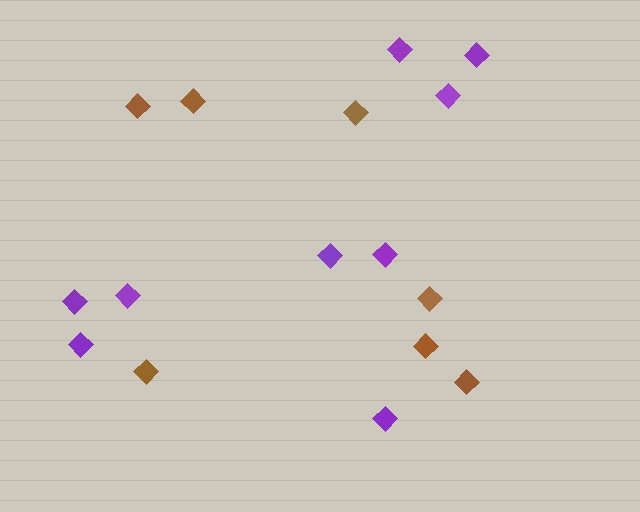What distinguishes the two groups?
There are 2 groups: one group of purple diamonds (9) and one group of brown diamonds (7).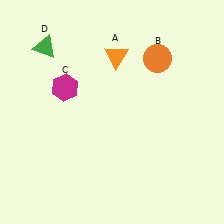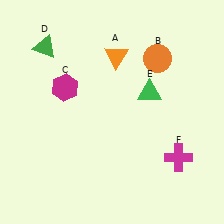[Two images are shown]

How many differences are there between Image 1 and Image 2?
There are 2 differences between the two images.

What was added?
A green triangle (E), a magenta cross (F) were added in Image 2.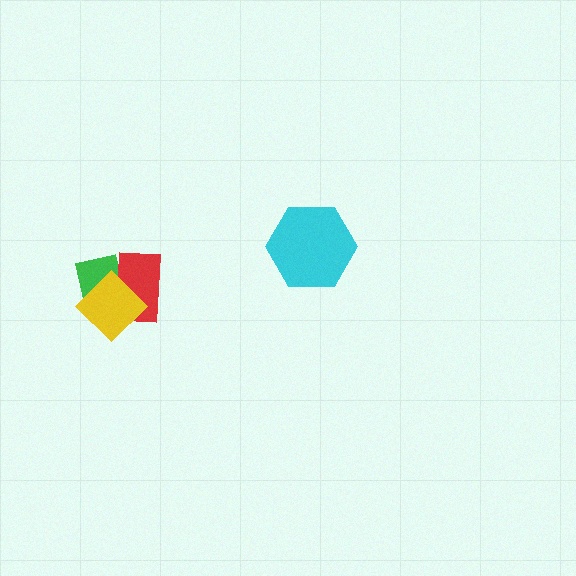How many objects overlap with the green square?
2 objects overlap with the green square.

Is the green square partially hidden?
Yes, it is partially covered by another shape.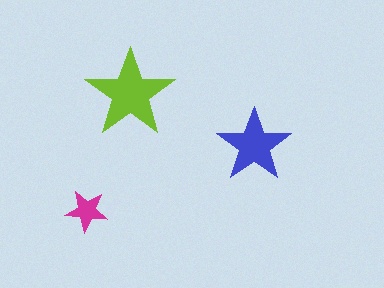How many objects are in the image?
There are 3 objects in the image.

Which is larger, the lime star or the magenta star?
The lime one.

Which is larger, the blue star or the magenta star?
The blue one.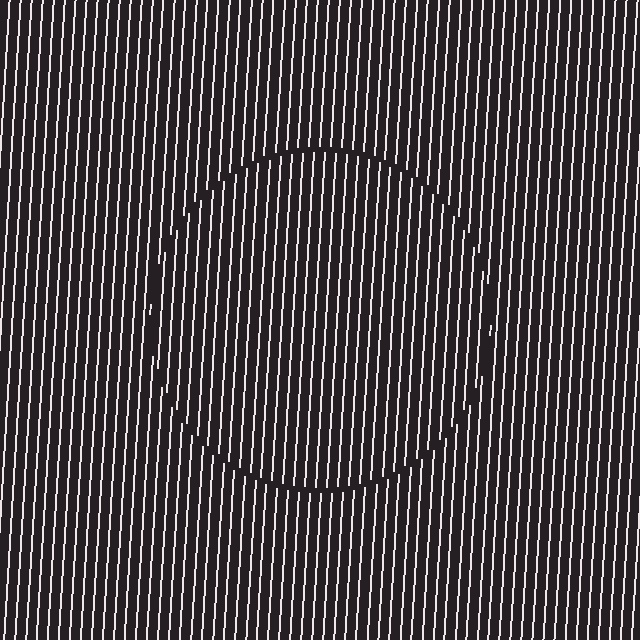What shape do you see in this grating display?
An illusory circle. The interior of the shape contains the same grating, shifted by half a period — the contour is defined by the phase discontinuity where line-ends from the inner and outer gratings abut.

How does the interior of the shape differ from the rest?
The interior of the shape contains the same grating, shifted by half a period — the contour is defined by the phase discontinuity where line-ends from the inner and outer gratings abut.